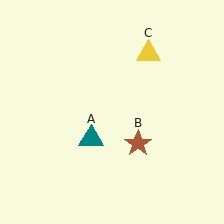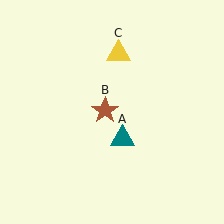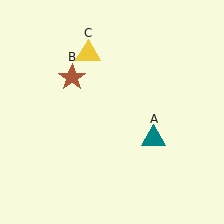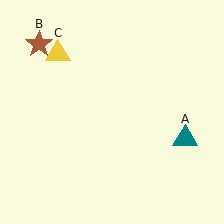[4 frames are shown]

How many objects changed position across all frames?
3 objects changed position: teal triangle (object A), brown star (object B), yellow triangle (object C).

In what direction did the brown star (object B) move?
The brown star (object B) moved up and to the left.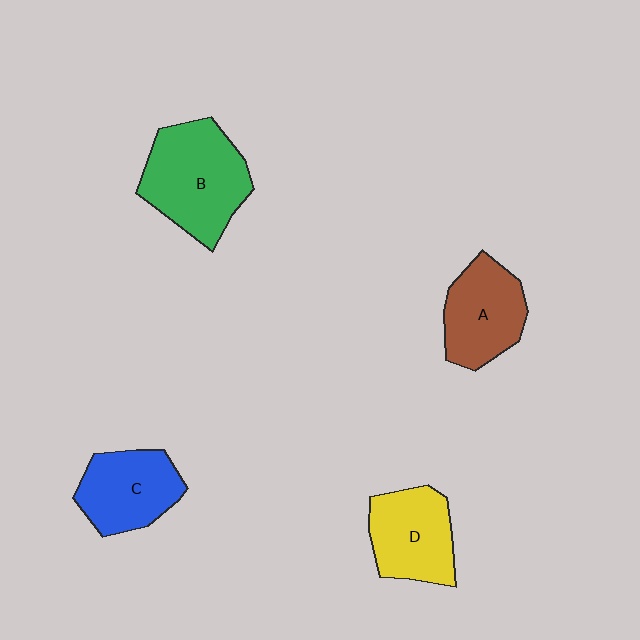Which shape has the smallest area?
Shape C (blue).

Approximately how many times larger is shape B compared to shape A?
Approximately 1.4 times.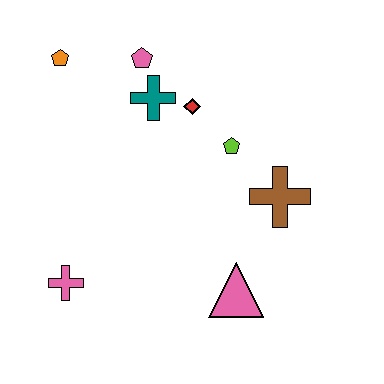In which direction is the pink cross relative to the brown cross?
The pink cross is to the left of the brown cross.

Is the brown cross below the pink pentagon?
Yes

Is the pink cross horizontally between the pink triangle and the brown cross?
No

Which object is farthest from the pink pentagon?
The pink triangle is farthest from the pink pentagon.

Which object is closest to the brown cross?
The lime pentagon is closest to the brown cross.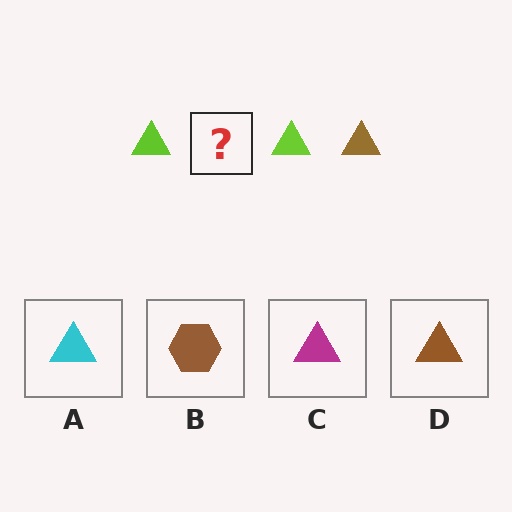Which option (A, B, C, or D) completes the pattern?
D.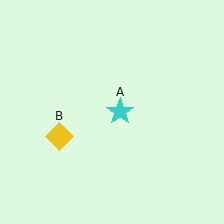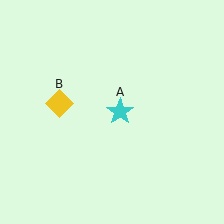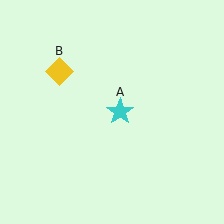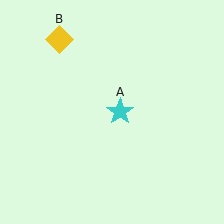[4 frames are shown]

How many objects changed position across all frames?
1 object changed position: yellow diamond (object B).